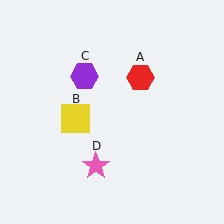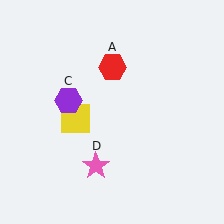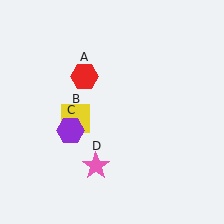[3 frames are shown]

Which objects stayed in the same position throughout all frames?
Yellow square (object B) and pink star (object D) remained stationary.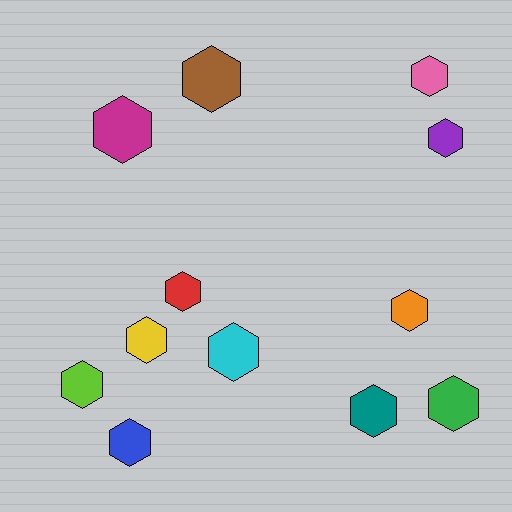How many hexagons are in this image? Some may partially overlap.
There are 12 hexagons.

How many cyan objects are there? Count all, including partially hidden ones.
There is 1 cyan object.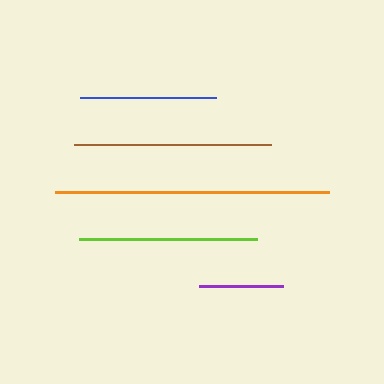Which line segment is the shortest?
The purple line is the shortest at approximately 84 pixels.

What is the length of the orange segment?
The orange segment is approximately 275 pixels long.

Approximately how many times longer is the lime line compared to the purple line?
The lime line is approximately 2.1 times the length of the purple line.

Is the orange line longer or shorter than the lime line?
The orange line is longer than the lime line.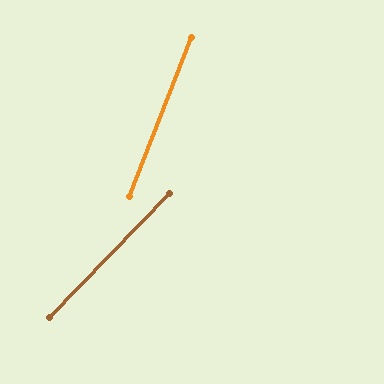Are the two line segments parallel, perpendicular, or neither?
Neither parallel nor perpendicular — they differ by about 23°.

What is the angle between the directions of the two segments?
Approximately 23 degrees.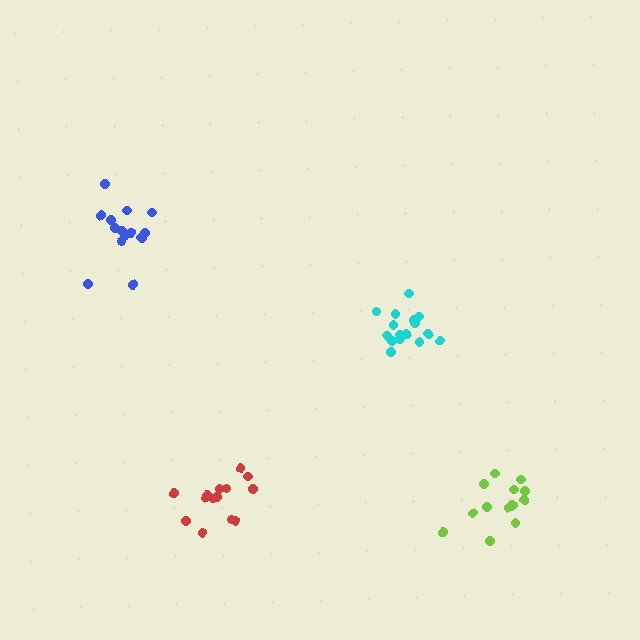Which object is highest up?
The blue cluster is topmost.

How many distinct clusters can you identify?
There are 4 distinct clusters.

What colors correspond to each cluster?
The clusters are colored: blue, red, cyan, lime.